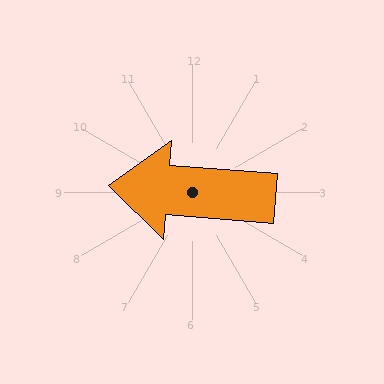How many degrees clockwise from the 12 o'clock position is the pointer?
Approximately 275 degrees.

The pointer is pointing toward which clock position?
Roughly 9 o'clock.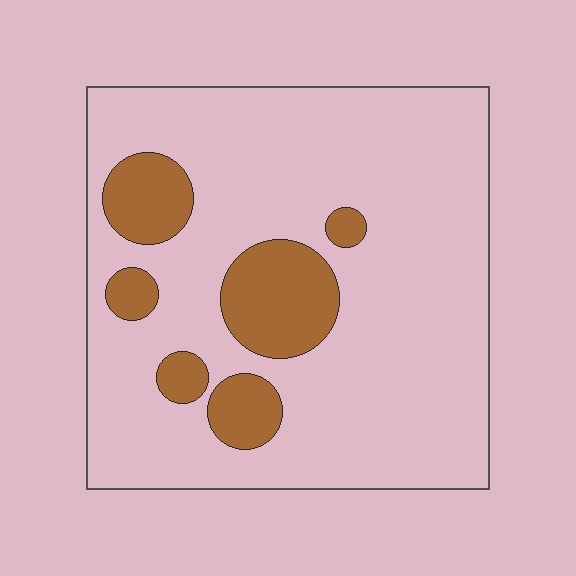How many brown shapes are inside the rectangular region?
6.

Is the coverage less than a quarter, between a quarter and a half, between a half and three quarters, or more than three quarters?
Less than a quarter.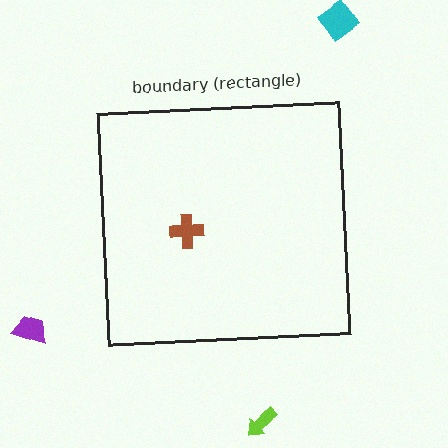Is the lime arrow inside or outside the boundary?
Outside.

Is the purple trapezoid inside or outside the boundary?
Outside.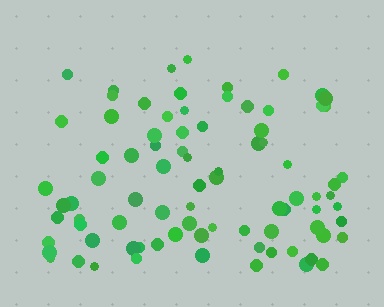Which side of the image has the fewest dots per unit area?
The top.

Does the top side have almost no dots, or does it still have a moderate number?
Still a moderate number, just noticeably fewer than the bottom.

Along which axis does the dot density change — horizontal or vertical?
Vertical.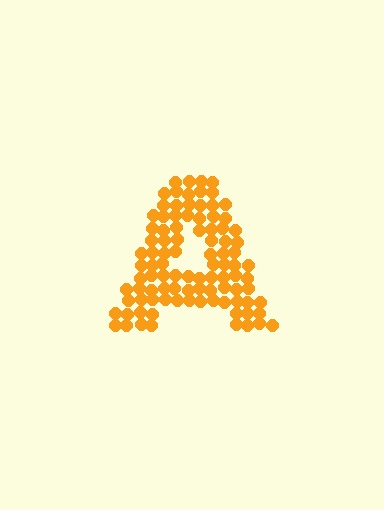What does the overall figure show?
The overall figure shows the letter A.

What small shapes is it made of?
It is made of small circles.